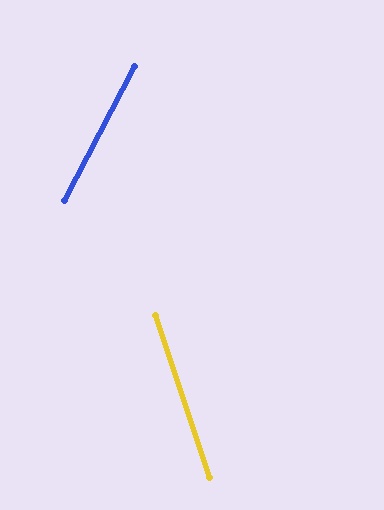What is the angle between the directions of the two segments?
Approximately 46 degrees.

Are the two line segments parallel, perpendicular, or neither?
Neither parallel nor perpendicular — they differ by about 46°.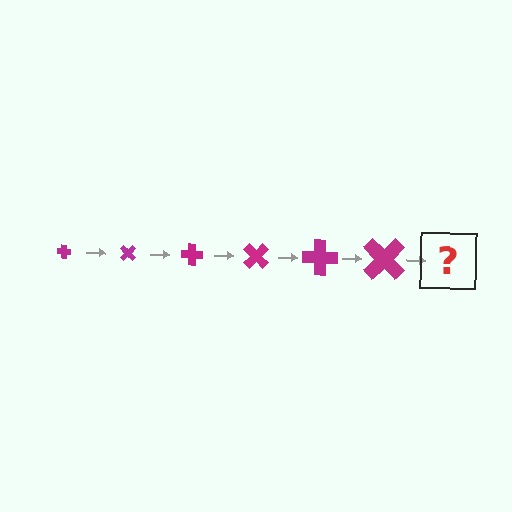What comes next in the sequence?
The next element should be a cross, larger than the previous one and rotated 270 degrees from the start.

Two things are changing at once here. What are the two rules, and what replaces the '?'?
The two rules are that the cross grows larger each step and it rotates 45 degrees each step. The '?' should be a cross, larger than the previous one and rotated 270 degrees from the start.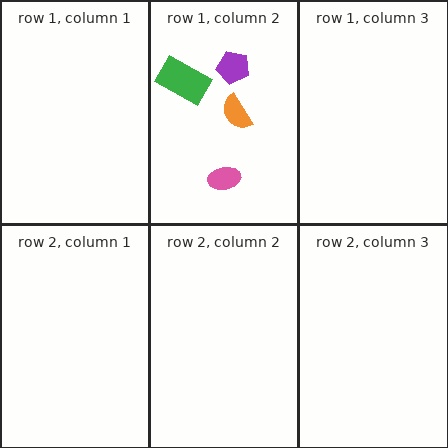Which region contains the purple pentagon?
The row 1, column 2 region.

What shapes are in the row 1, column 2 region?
The pink ellipse, the green rectangle, the orange semicircle, the purple pentagon.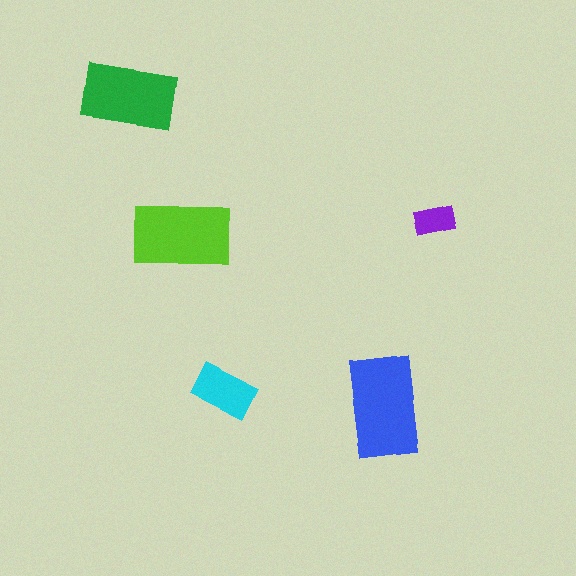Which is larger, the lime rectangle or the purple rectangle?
The lime one.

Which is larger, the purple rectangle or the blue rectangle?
The blue one.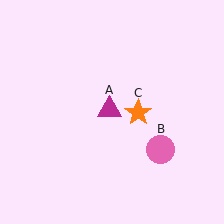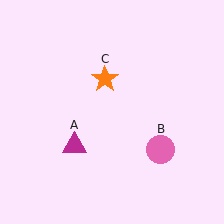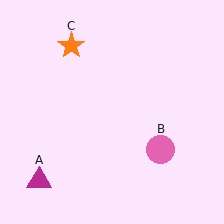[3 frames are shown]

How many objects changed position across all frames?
2 objects changed position: magenta triangle (object A), orange star (object C).